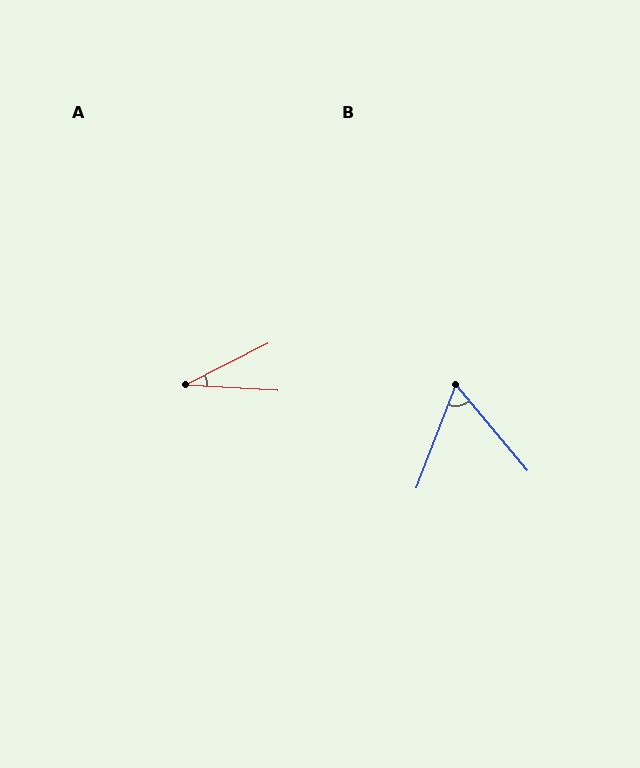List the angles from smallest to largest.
A (30°), B (60°).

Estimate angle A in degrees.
Approximately 30 degrees.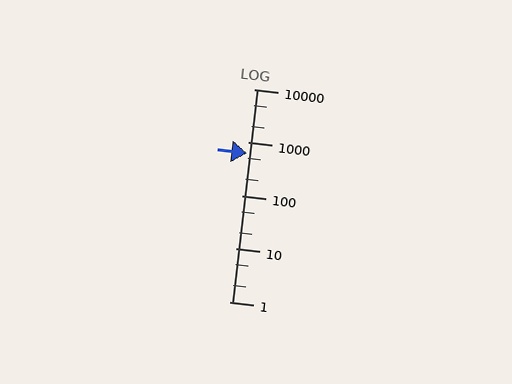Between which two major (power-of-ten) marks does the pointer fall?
The pointer is between 100 and 1000.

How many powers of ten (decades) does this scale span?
The scale spans 4 decades, from 1 to 10000.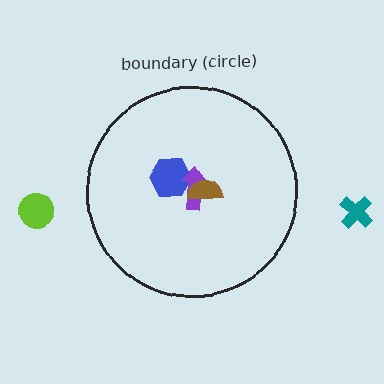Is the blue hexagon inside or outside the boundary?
Inside.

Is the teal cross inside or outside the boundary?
Outside.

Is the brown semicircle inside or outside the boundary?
Inside.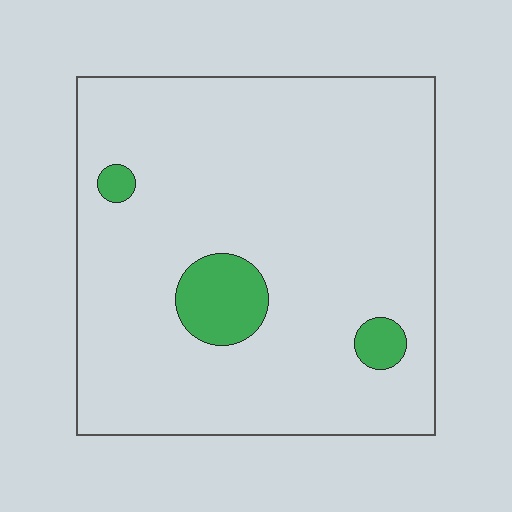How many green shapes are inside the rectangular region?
3.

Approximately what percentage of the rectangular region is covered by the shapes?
Approximately 10%.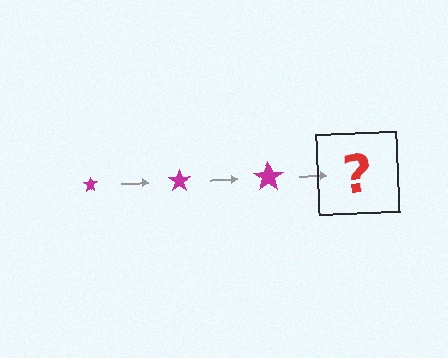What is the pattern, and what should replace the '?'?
The pattern is that the star gets progressively larger each step. The '?' should be a magenta star, larger than the previous one.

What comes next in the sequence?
The next element should be a magenta star, larger than the previous one.